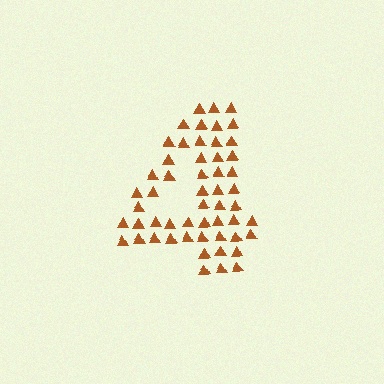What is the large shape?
The large shape is the digit 4.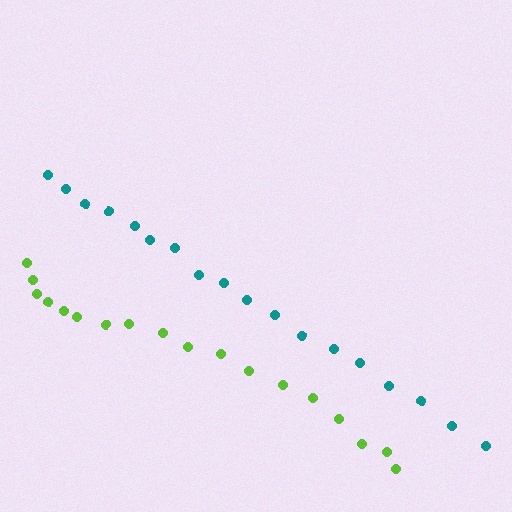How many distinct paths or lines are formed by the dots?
There are 2 distinct paths.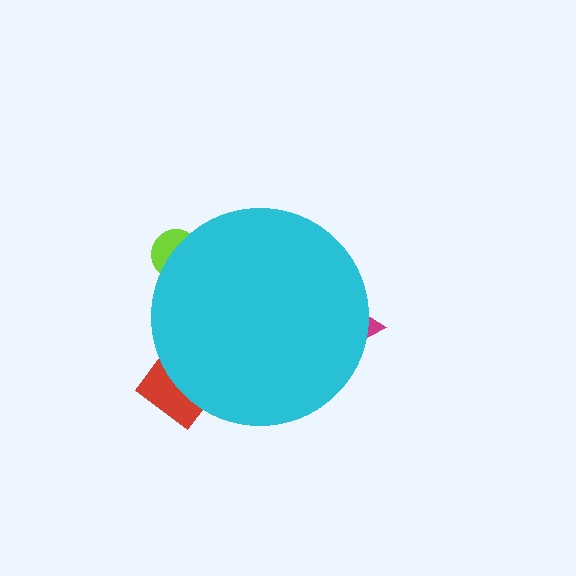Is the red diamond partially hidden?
Yes, the red diamond is partially hidden behind the cyan circle.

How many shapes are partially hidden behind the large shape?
3 shapes are partially hidden.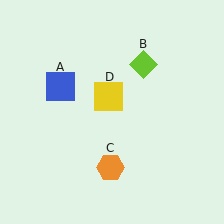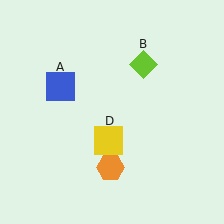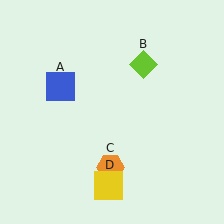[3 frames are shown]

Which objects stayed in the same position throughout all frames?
Blue square (object A) and lime diamond (object B) and orange hexagon (object C) remained stationary.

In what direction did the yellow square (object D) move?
The yellow square (object D) moved down.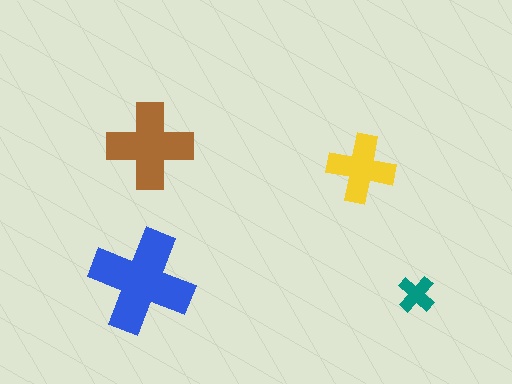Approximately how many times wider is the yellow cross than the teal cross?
About 2 times wider.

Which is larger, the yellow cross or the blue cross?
The blue one.